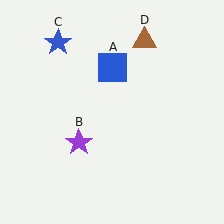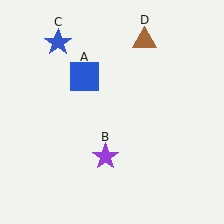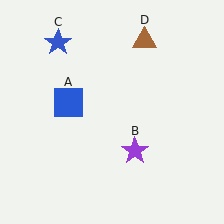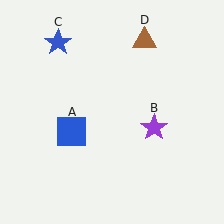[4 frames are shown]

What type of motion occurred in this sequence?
The blue square (object A), purple star (object B) rotated counterclockwise around the center of the scene.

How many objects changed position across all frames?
2 objects changed position: blue square (object A), purple star (object B).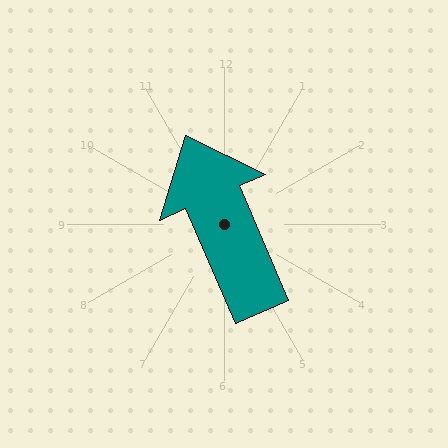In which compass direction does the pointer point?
Northwest.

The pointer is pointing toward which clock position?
Roughly 11 o'clock.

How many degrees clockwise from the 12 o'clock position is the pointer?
Approximately 337 degrees.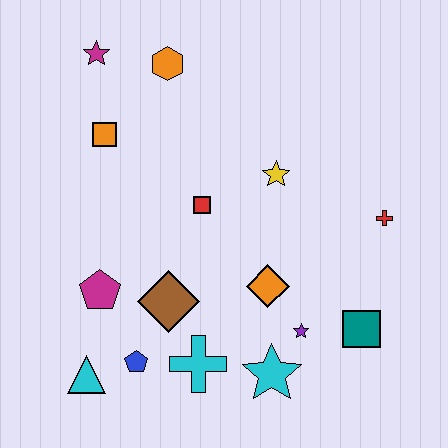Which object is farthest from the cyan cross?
The magenta star is farthest from the cyan cross.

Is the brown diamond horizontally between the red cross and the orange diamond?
No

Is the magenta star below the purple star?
No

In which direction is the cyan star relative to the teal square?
The cyan star is to the left of the teal square.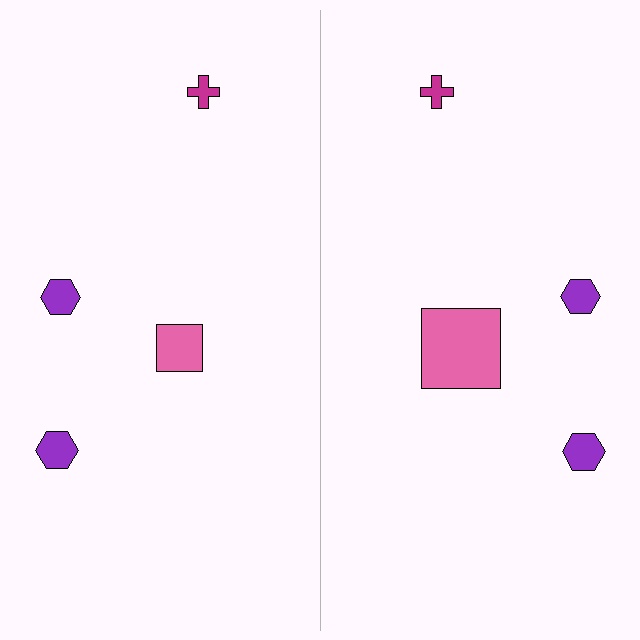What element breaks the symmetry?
The pink square on the right side has a different size than its mirror counterpart.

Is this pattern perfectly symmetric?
No, the pattern is not perfectly symmetric. The pink square on the right side has a different size than its mirror counterpart.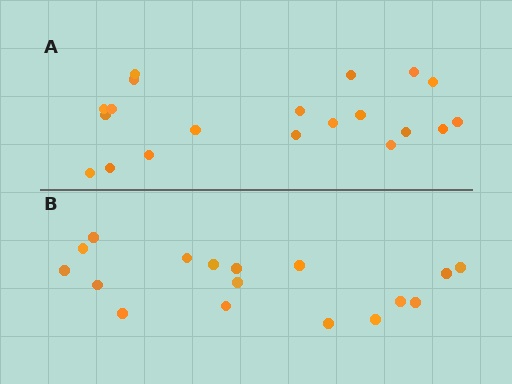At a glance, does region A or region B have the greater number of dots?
Region A (the top region) has more dots.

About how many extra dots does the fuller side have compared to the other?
Region A has just a few more — roughly 2 or 3 more dots than region B.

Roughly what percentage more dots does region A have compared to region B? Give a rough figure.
About 20% more.